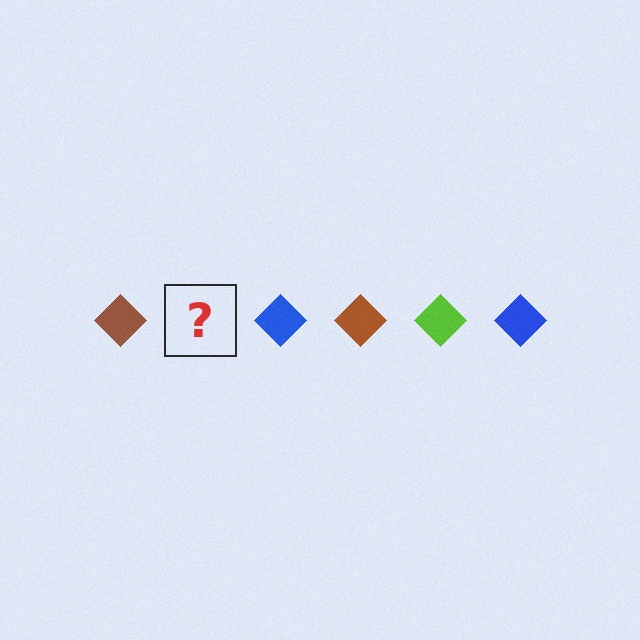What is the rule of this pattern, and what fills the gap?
The rule is that the pattern cycles through brown, lime, blue diamonds. The gap should be filled with a lime diamond.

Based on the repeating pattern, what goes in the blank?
The blank should be a lime diamond.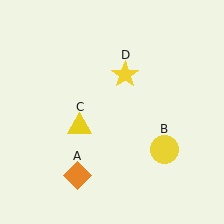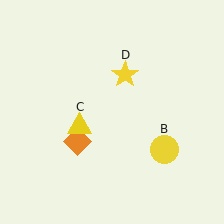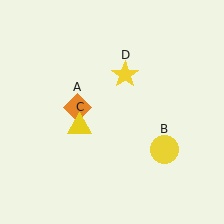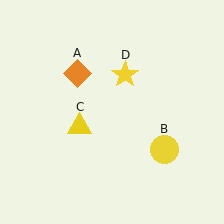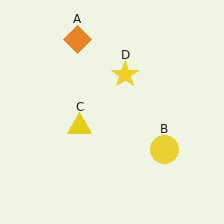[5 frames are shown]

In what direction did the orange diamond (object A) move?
The orange diamond (object A) moved up.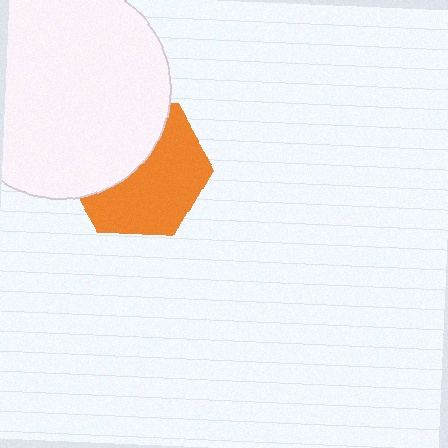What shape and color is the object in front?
The object in front is a white circle.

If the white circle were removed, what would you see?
You would see the complete orange hexagon.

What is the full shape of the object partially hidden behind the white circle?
The partially hidden object is an orange hexagon.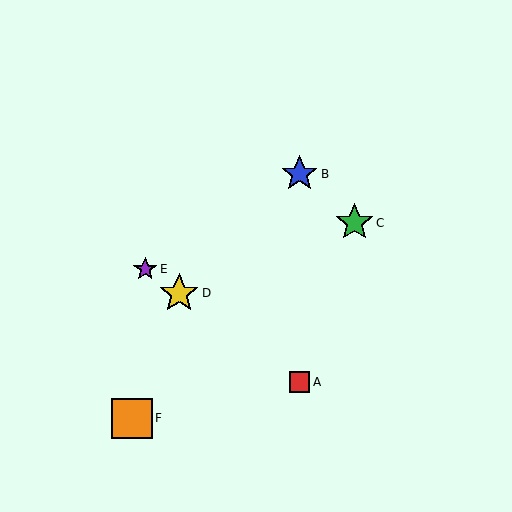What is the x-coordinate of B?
Object B is at x≈300.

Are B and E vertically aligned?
No, B is at x≈300 and E is at x≈145.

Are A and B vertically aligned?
Yes, both are at x≈300.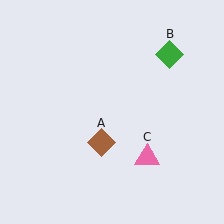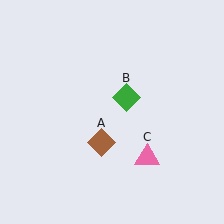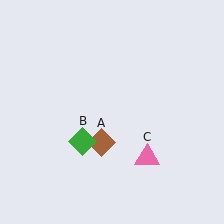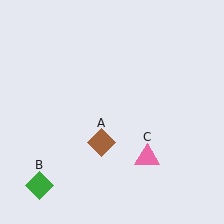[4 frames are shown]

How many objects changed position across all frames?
1 object changed position: green diamond (object B).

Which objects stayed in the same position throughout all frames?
Brown diamond (object A) and pink triangle (object C) remained stationary.